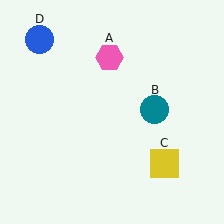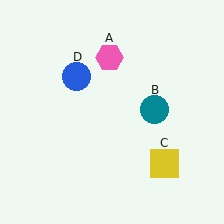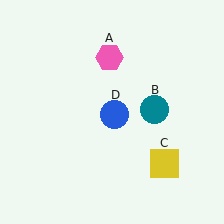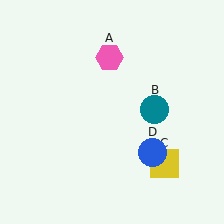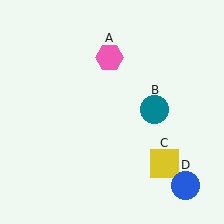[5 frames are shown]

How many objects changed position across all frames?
1 object changed position: blue circle (object D).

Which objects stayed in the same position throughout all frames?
Pink hexagon (object A) and teal circle (object B) and yellow square (object C) remained stationary.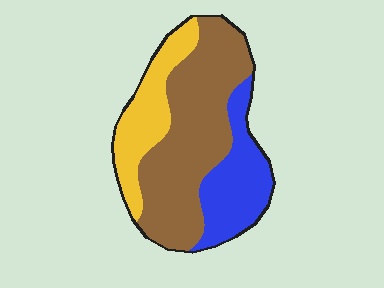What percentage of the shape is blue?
Blue covers around 25% of the shape.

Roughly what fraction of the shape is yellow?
Yellow takes up about one quarter (1/4) of the shape.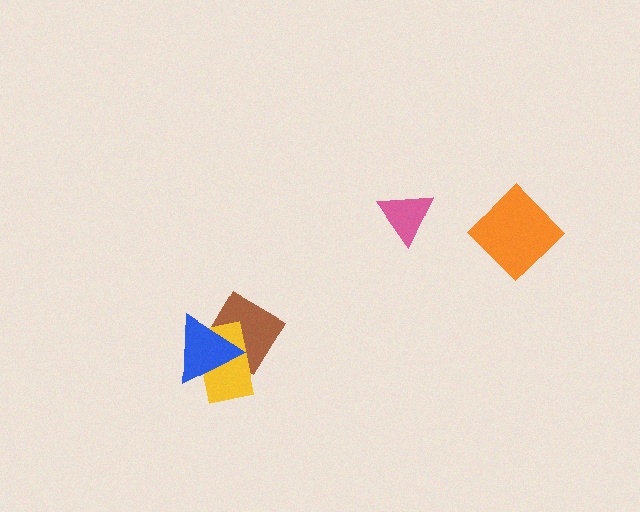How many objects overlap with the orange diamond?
0 objects overlap with the orange diamond.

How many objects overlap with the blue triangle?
2 objects overlap with the blue triangle.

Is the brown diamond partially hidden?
Yes, it is partially covered by another shape.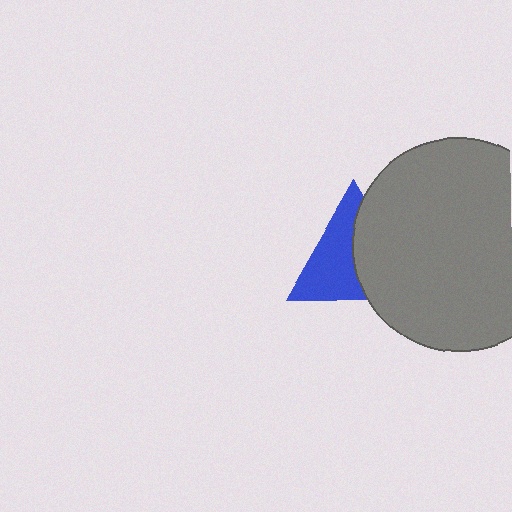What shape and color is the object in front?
The object in front is a gray circle.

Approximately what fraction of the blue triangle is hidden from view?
Roughly 47% of the blue triangle is hidden behind the gray circle.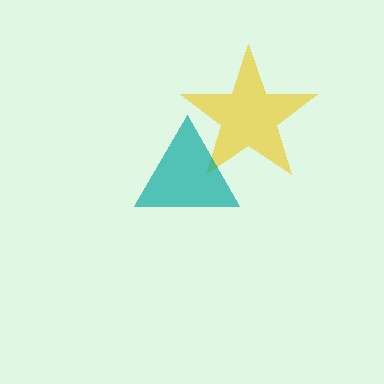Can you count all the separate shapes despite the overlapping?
Yes, there are 2 separate shapes.